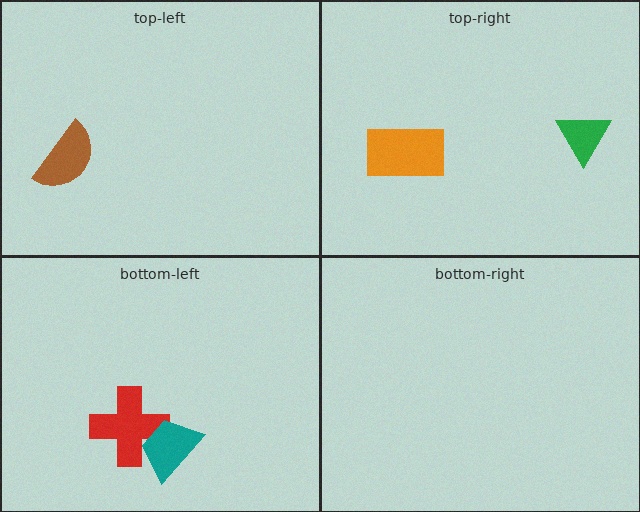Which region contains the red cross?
The bottom-left region.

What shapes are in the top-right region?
The orange rectangle, the green triangle.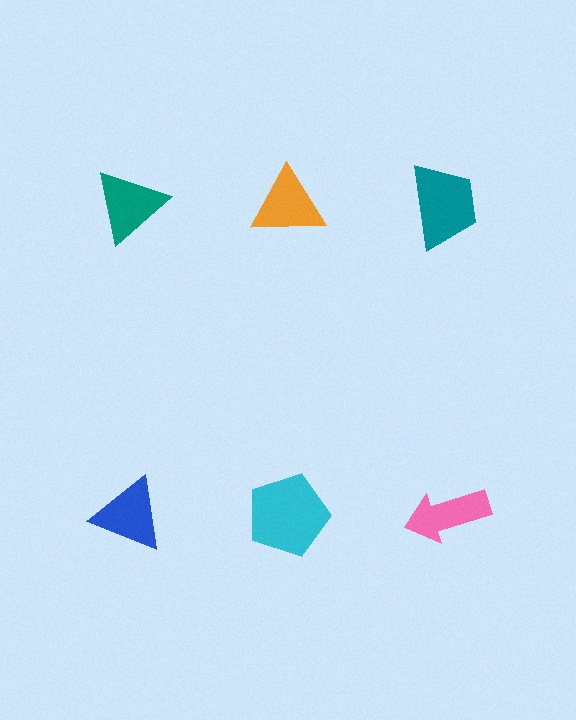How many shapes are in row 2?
3 shapes.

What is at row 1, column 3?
A teal trapezoid.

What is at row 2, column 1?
A blue triangle.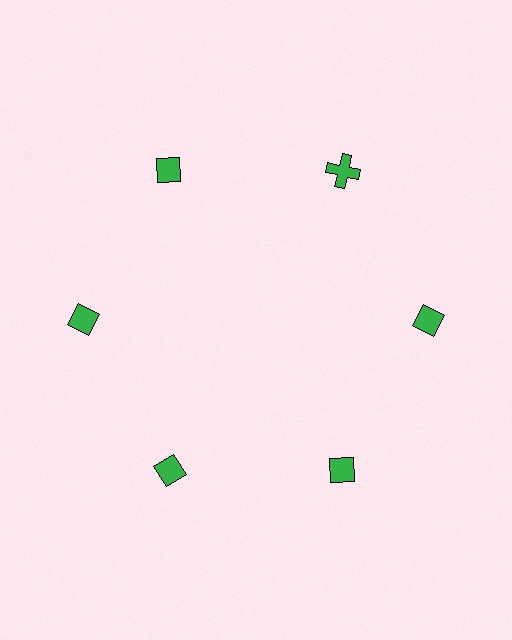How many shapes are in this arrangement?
There are 6 shapes arranged in a ring pattern.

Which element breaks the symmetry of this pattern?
The green cross at roughly the 1 o'clock position breaks the symmetry. All other shapes are green diamonds.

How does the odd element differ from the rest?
It has a different shape: cross instead of diamond.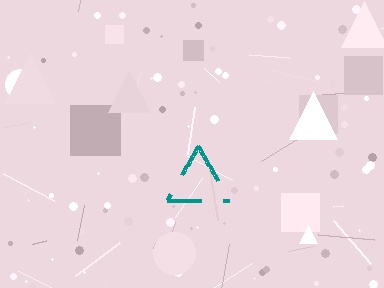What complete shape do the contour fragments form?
The contour fragments form a triangle.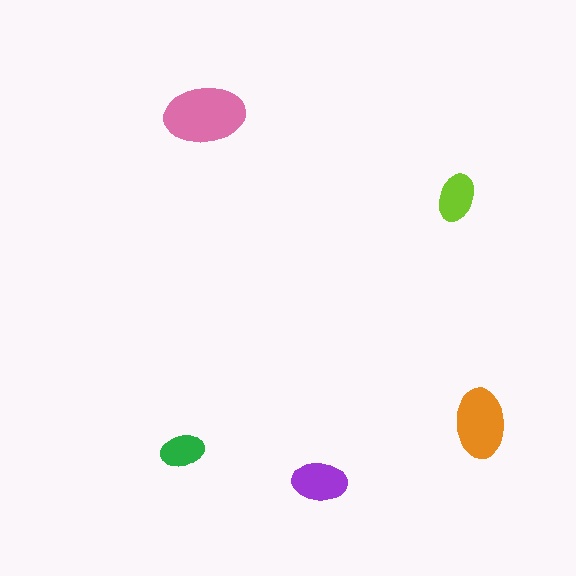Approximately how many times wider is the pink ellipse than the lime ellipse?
About 1.5 times wider.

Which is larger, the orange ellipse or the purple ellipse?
The orange one.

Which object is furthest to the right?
The orange ellipse is rightmost.